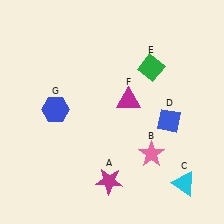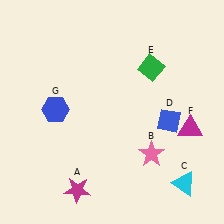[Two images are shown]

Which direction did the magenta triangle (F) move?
The magenta triangle (F) moved right.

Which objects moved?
The objects that moved are: the magenta star (A), the magenta triangle (F).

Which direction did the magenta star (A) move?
The magenta star (A) moved left.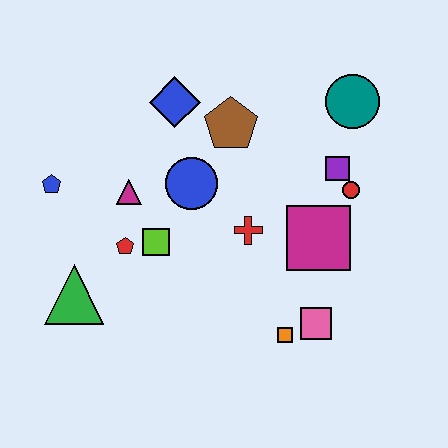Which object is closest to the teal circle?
The purple square is closest to the teal circle.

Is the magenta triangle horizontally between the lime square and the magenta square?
No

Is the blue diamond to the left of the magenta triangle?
No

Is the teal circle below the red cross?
No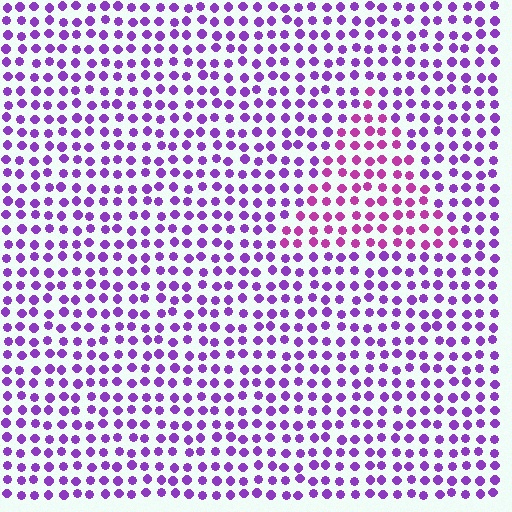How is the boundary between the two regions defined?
The boundary is defined purely by a slight shift in hue (about 34 degrees). Spacing, size, and orientation are identical on both sides.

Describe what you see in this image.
The image is filled with small purple elements in a uniform arrangement. A triangle-shaped region is visible where the elements are tinted to a slightly different hue, forming a subtle color boundary.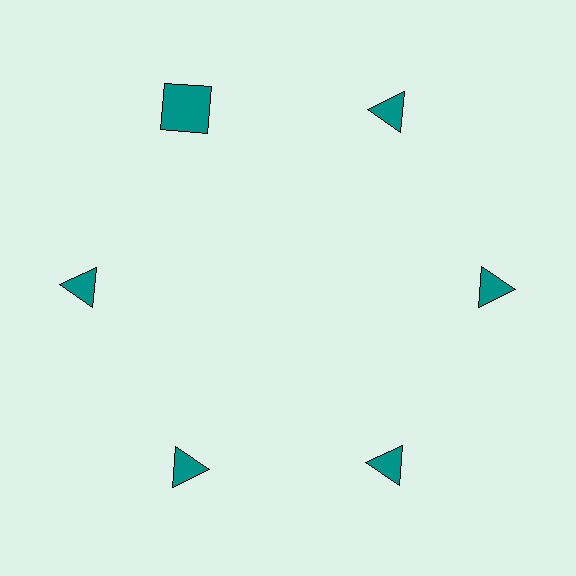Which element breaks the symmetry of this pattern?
The teal square at roughly the 11 o'clock position breaks the symmetry. All other shapes are teal triangles.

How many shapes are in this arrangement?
There are 6 shapes arranged in a ring pattern.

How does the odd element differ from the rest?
It has a different shape: square instead of triangle.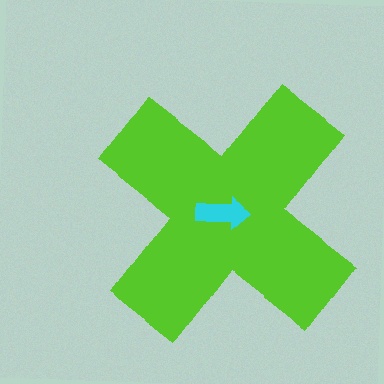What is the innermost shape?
The cyan arrow.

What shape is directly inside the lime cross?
The cyan arrow.